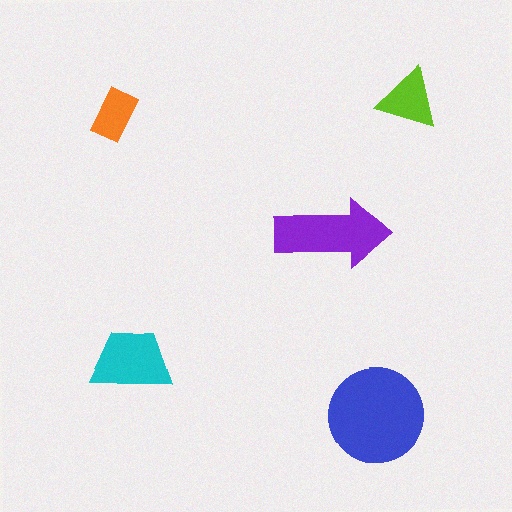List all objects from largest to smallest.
The blue circle, the purple arrow, the cyan trapezoid, the lime triangle, the orange rectangle.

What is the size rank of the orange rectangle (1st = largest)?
5th.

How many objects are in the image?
There are 5 objects in the image.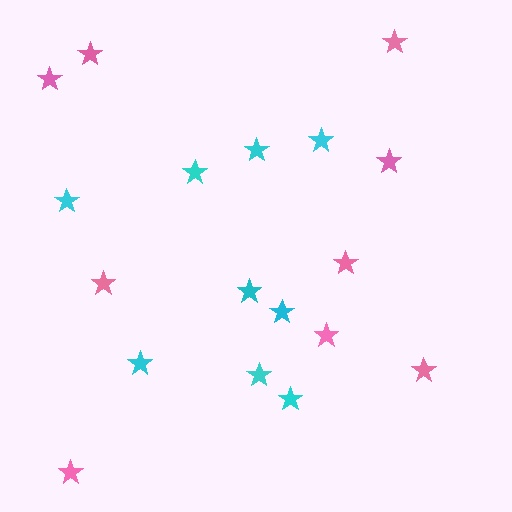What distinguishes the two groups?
There are 2 groups: one group of pink stars (9) and one group of cyan stars (9).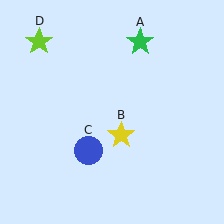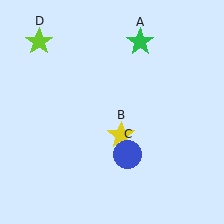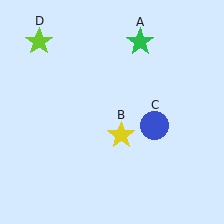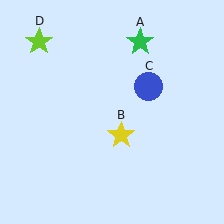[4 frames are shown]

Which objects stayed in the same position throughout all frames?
Green star (object A) and yellow star (object B) and lime star (object D) remained stationary.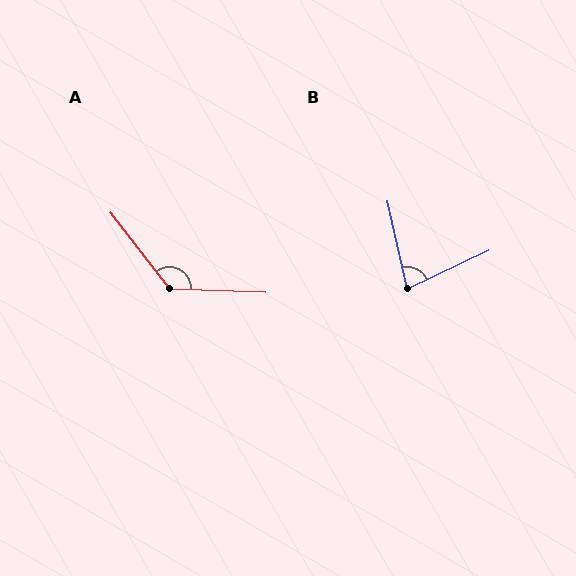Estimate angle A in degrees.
Approximately 130 degrees.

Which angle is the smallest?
B, at approximately 77 degrees.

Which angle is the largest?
A, at approximately 130 degrees.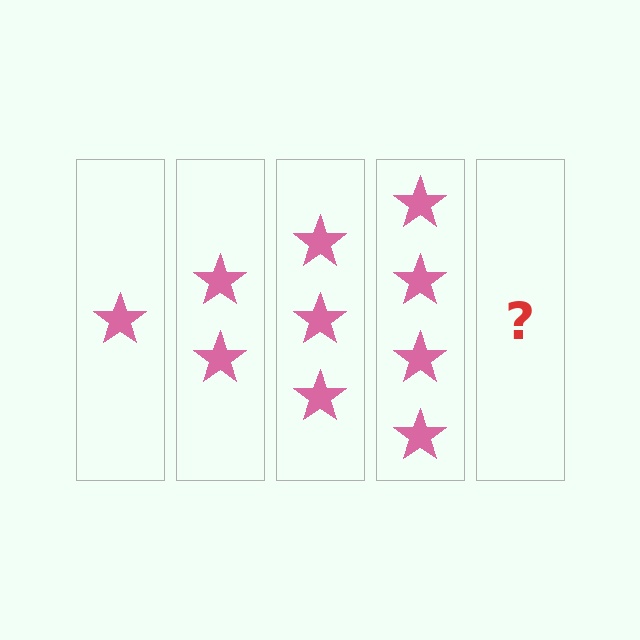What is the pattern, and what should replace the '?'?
The pattern is that each step adds one more star. The '?' should be 5 stars.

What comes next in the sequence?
The next element should be 5 stars.